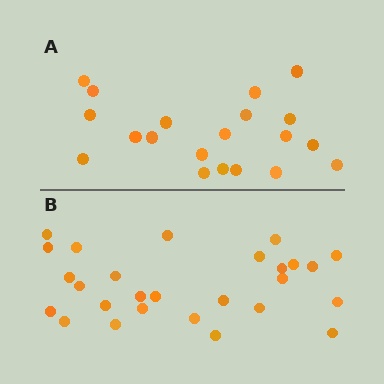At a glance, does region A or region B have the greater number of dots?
Region B (the bottom region) has more dots.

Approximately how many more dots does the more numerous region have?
Region B has roughly 8 or so more dots than region A.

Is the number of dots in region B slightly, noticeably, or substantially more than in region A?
Region B has noticeably more, but not dramatically so. The ratio is roughly 1.4 to 1.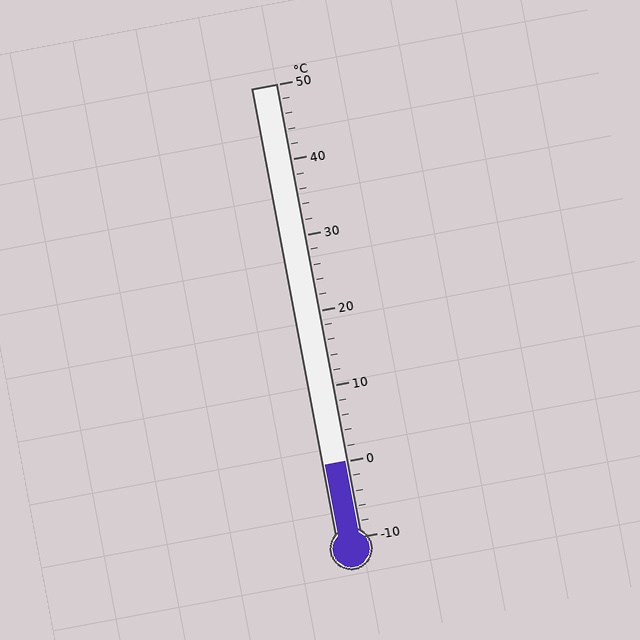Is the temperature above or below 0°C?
The temperature is at 0°C.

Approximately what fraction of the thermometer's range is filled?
The thermometer is filled to approximately 15% of its range.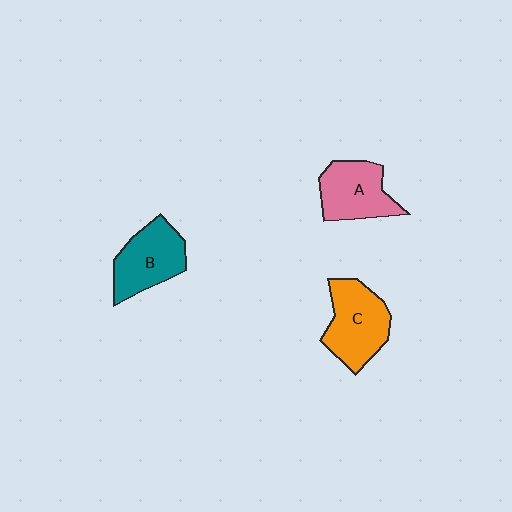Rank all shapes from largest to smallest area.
From largest to smallest: C (orange), B (teal), A (pink).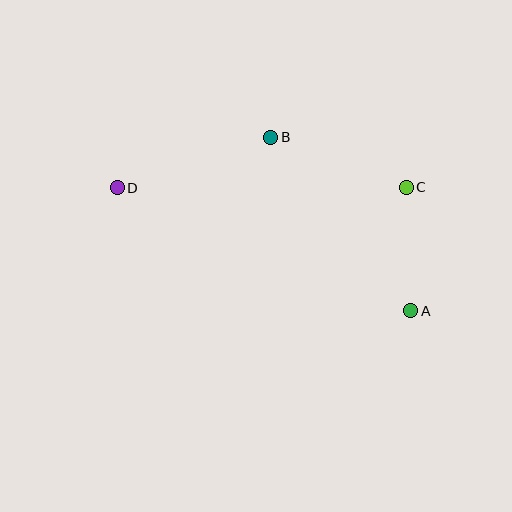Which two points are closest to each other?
Points A and C are closest to each other.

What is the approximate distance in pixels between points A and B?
The distance between A and B is approximately 223 pixels.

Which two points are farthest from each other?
Points A and D are farthest from each other.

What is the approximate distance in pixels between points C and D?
The distance between C and D is approximately 289 pixels.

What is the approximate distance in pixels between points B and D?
The distance between B and D is approximately 162 pixels.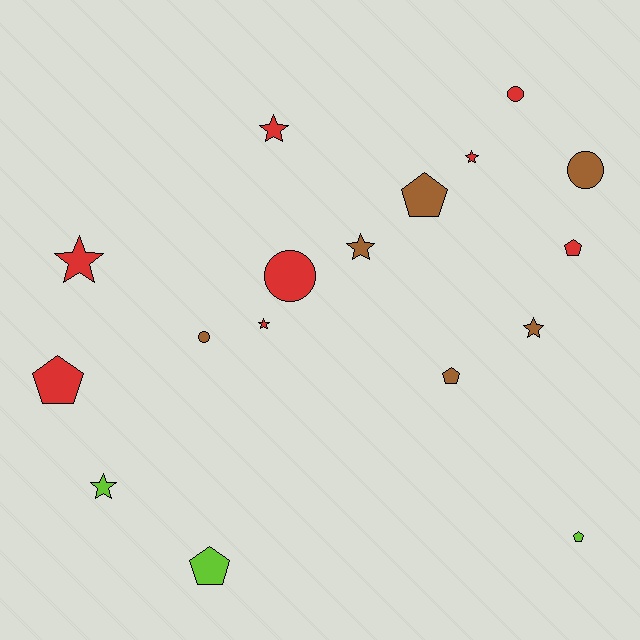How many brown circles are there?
There are 2 brown circles.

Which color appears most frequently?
Red, with 8 objects.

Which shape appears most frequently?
Star, with 7 objects.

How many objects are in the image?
There are 17 objects.